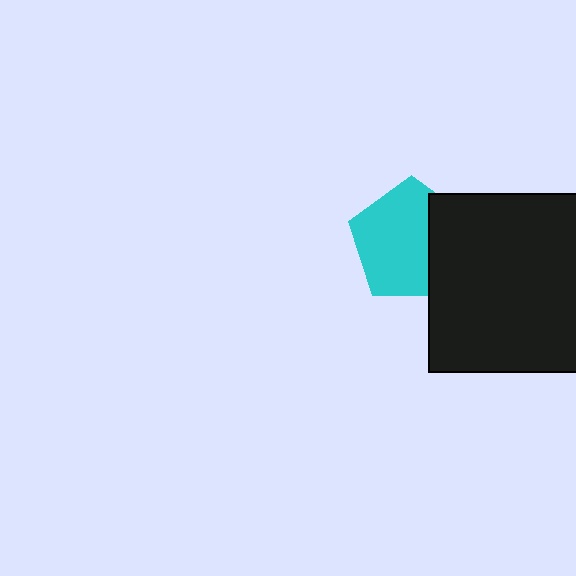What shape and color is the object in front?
The object in front is a black square.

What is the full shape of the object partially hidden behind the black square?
The partially hidden object is a cyan pentagon.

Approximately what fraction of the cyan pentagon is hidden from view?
Roughly 32% of the cyan pentagon is hidden behind the black square.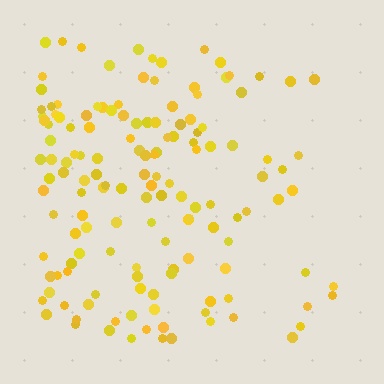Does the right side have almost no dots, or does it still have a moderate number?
Still a moderate number, just noticeably fewer than the left.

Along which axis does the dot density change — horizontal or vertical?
Horizontal.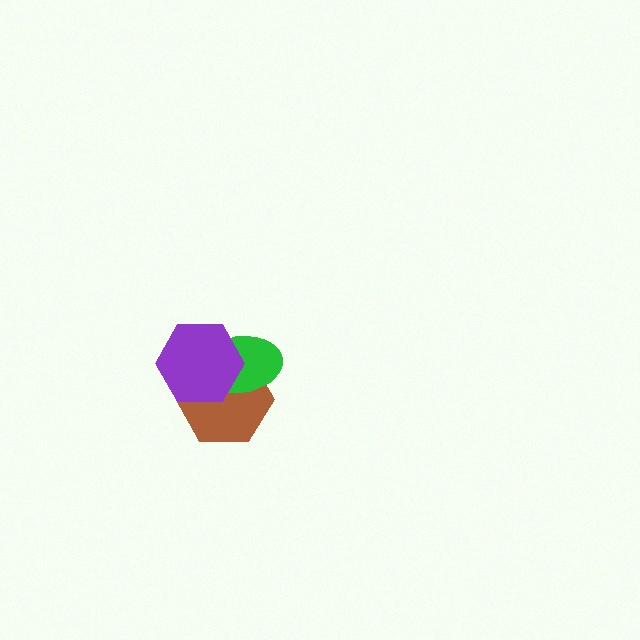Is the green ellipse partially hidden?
Yes, it is partially covered by another shape.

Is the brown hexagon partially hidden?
Yes, it is partially covered by another shape.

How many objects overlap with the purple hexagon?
2 objects overlap with the purple hexagon.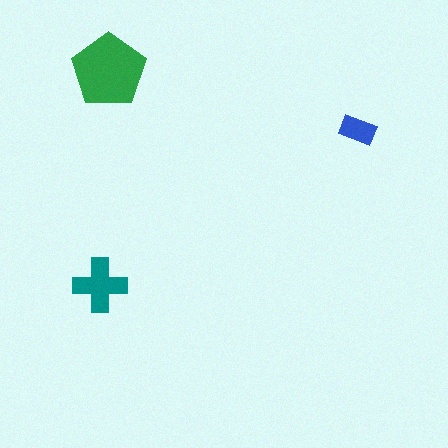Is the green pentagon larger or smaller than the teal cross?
Larger.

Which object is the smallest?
The blue rectangle.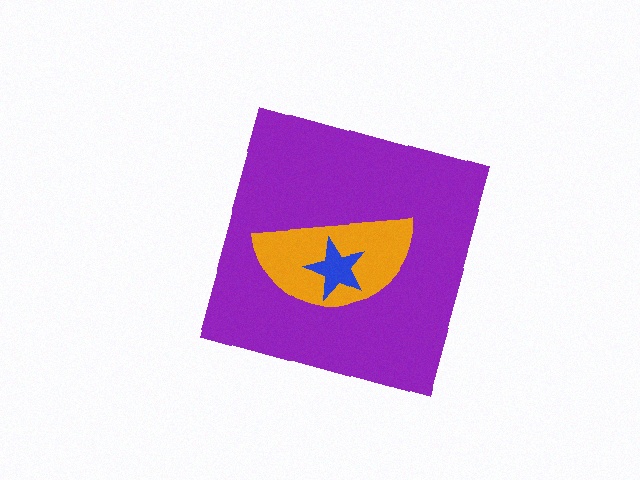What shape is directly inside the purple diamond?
The orange semicircle.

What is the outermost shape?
The purple diamond.